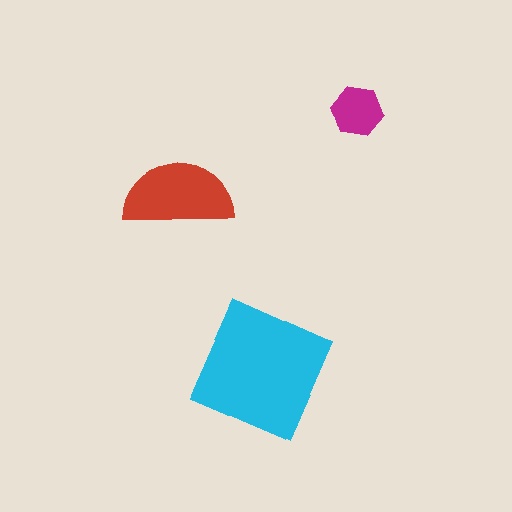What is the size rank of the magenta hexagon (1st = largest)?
3rd.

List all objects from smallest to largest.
The magenta hexagon, the red semicircle, the cyan square.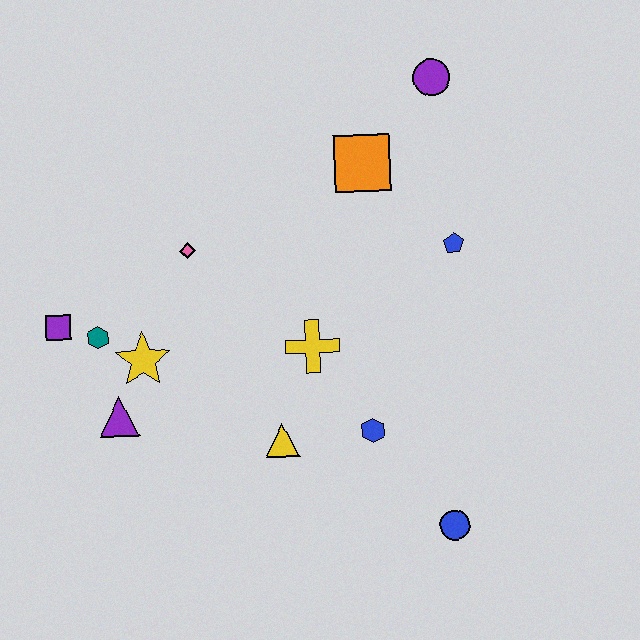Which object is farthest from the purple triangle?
The purple circle is farthest from the purple triangle.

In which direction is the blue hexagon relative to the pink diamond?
The blue hexagon is below the pink diamond.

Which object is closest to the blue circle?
The blue hexagon is closest to the blue circle.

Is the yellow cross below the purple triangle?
No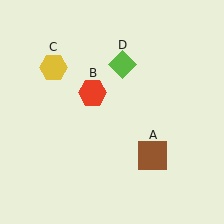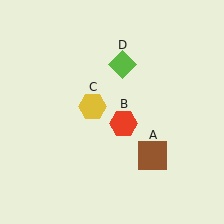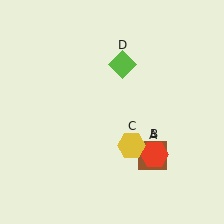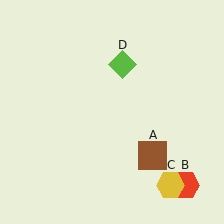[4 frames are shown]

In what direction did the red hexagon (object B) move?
The red hexagon (object B) moved down and to the right.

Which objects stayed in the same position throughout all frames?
Brown square (object A) and lime diamond (object D) remained stationary.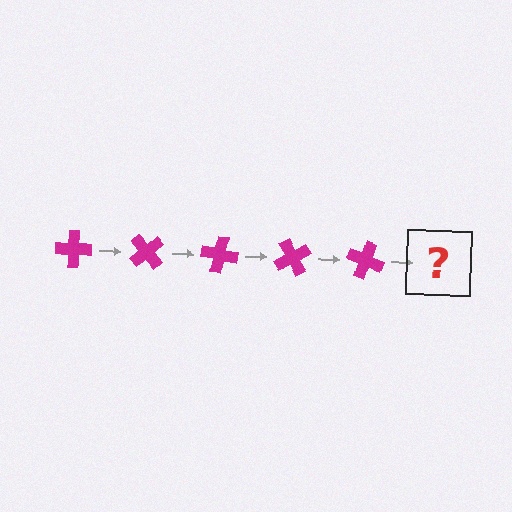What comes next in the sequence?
The next element should be a magenta cross rotated 250 degrees.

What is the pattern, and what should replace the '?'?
The pattern is that the cross rotates 50 degrees each step. The '?' should be a magenta cross rotated 250 degrees.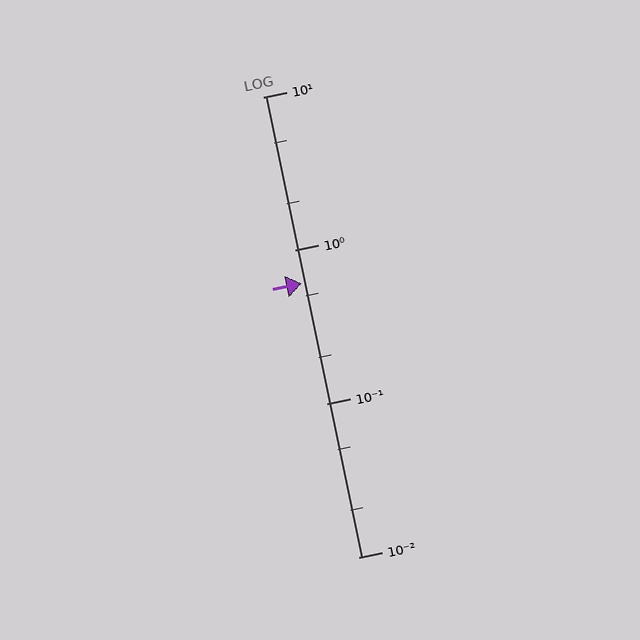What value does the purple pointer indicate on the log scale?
The pointer indicates approximately 0.61.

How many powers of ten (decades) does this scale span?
The scale spans 3 decades, from 0.01 to 10.